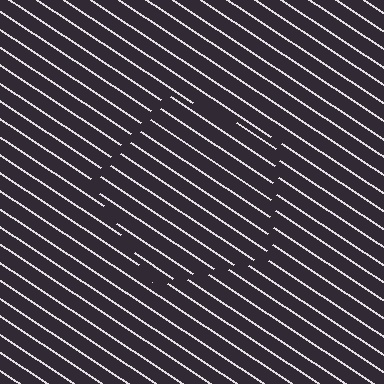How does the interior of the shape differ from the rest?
The interior of the shape contains the same grating, shifted by half a period — the contour is defined by the phase discontinuity where line-ends from the inner and outer gratings abut.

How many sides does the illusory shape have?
5 sides — the line-ends trace a pentagon.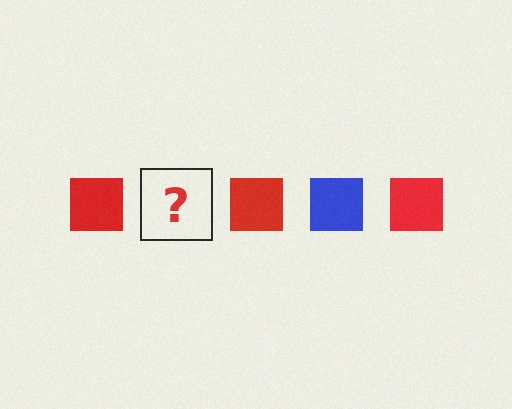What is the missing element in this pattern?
The missing element is a blue square.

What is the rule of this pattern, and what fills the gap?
The rule is that the pattern cycles through red, blue squares. The gap should be filled with a blue square.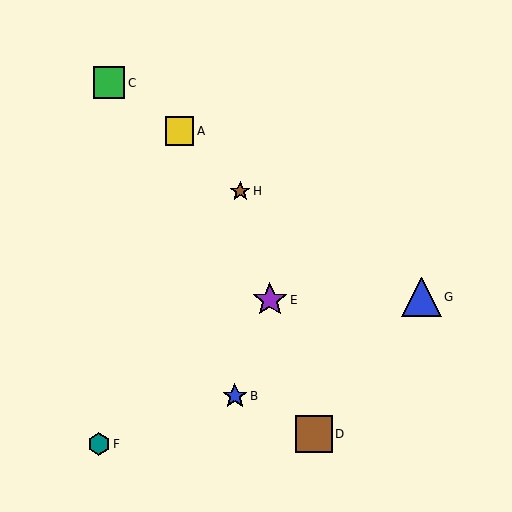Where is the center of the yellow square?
The center of the yellow square is at (180, 131).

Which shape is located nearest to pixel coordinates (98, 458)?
The teal hexagon (labeled F) at (99, 444) is nearest to that location.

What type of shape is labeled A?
Shape A is a yellow square.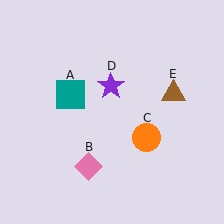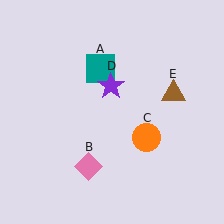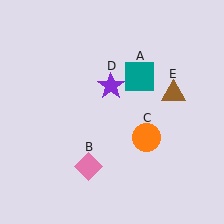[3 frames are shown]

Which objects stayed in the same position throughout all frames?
Pink diamond (object B) and orange circle (object C) and purple star (object D) and brown triangle (object E) remained stationary.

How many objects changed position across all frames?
1 object changed position: teal square (object A).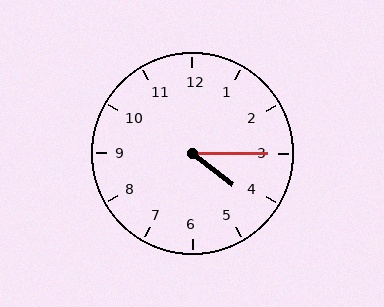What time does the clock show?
4:15.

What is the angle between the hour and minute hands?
Approximately 38 degrees.